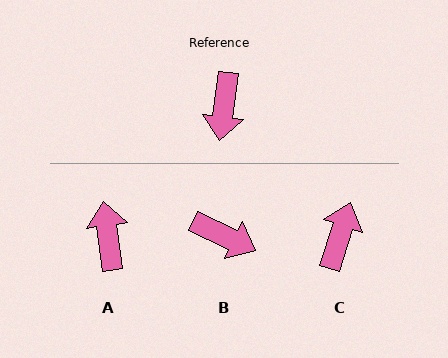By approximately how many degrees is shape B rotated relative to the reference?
Approximately 72 degrees counter-clockwise.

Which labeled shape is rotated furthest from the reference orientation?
C, about 170 degrees away.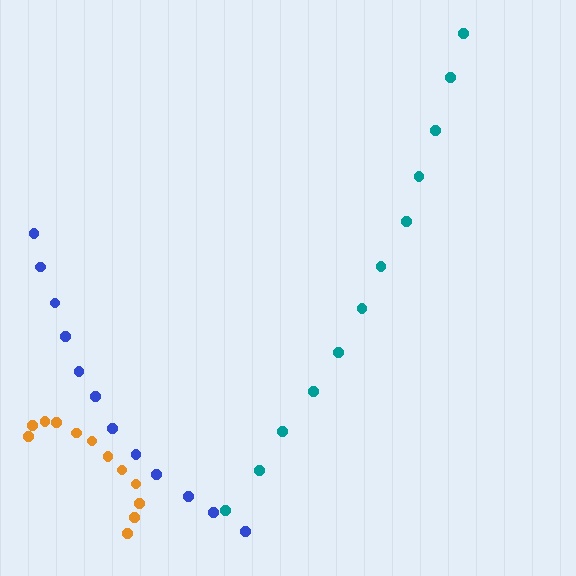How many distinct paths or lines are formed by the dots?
There are 3 distinct paths.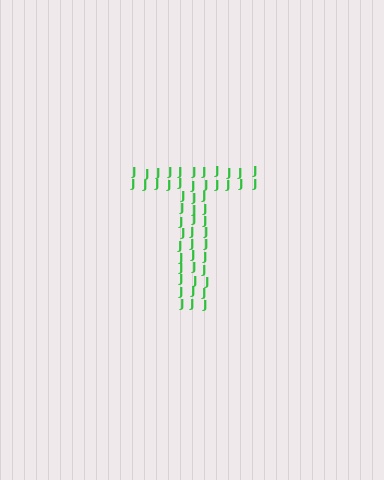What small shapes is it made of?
It is made of small letter J's.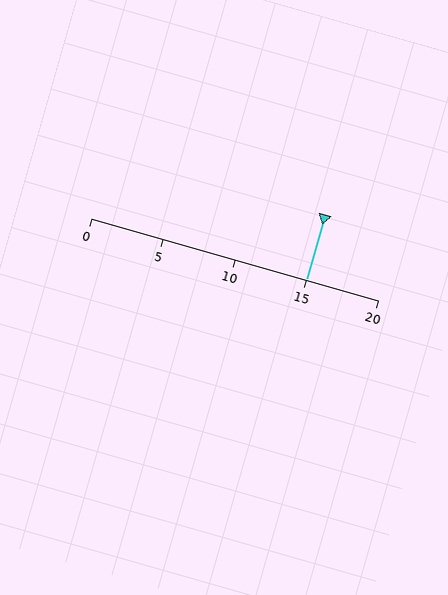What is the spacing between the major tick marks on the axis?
The major ticks are spaced 5 apart.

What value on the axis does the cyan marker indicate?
The marker indicates approximately 15.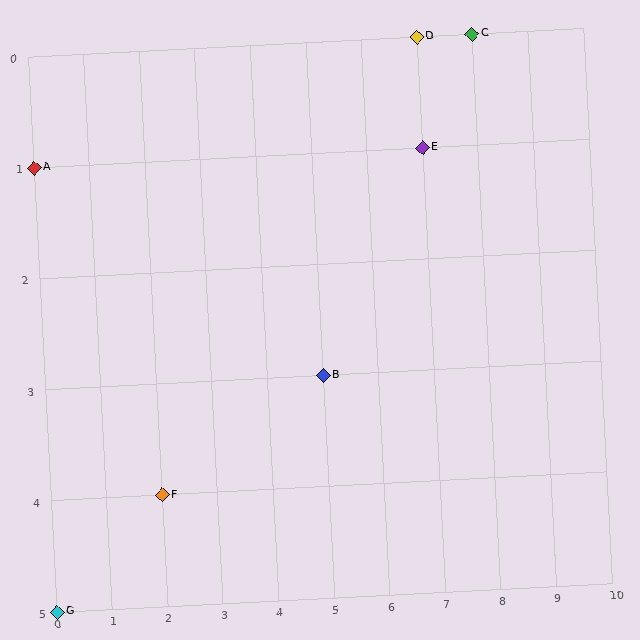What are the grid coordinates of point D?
Point D is at grid coordinates (7, 0).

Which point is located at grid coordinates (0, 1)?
Point A is at (0, 1).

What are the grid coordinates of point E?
Point E is at grid coordinates (7, 1).